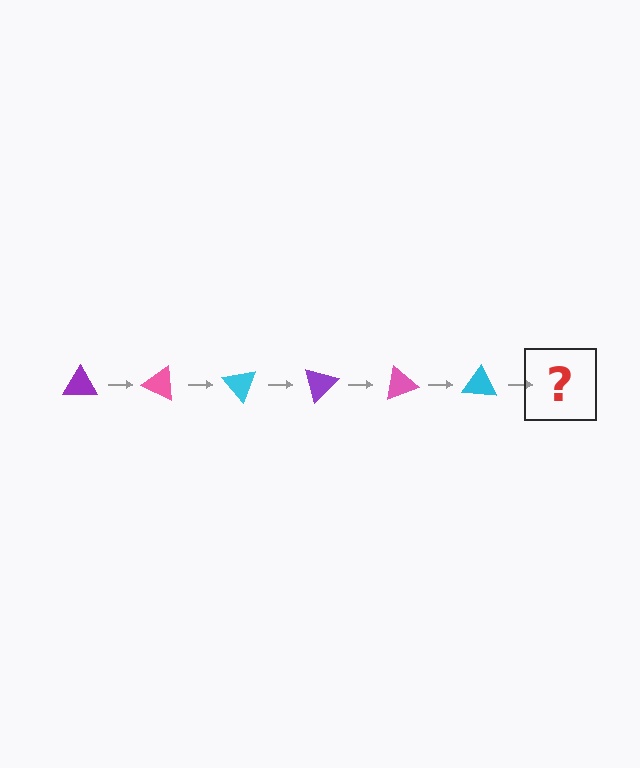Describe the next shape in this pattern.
It should be a purple triangle, rotated 150 degrees from the start.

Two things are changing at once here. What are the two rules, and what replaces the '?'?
The two rules are that it rotates 25 degrees each step and the color cycles through purple, pink, and cyan. The '?' should be a purple triangle, rotated 150 degrees from the start.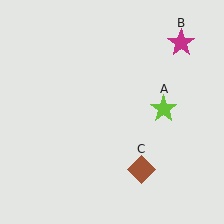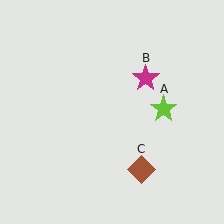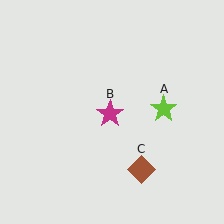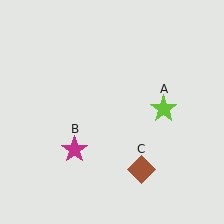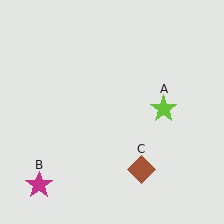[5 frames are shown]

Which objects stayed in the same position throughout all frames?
Lime star (object A) and brown diamond (object C) remained stationary.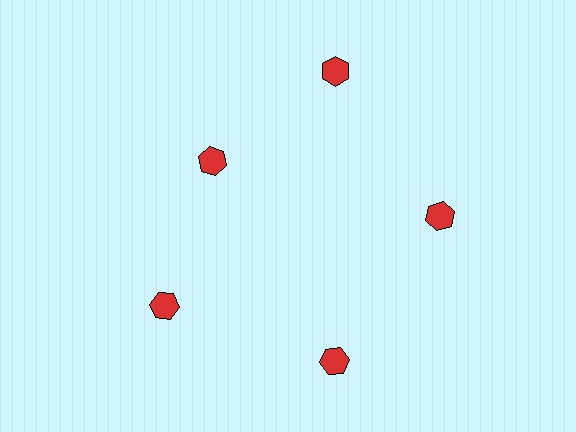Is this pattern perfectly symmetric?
No. The 5 red hexagons are arranged in a ring, but one element near the 10 o'clock position is pulled inward toward the center, breaking the 5-fold rotational symmetry.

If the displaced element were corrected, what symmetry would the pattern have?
It would have 5-fold rotational symmetry — the pattern would map onto itself every 72 degrees.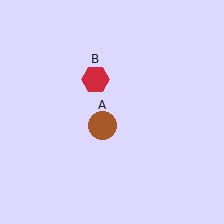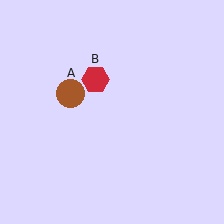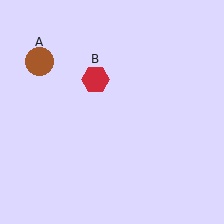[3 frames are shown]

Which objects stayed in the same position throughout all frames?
Red hexagon (object B) remained stationary.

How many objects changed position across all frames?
1 object changed position: brown circle (object A).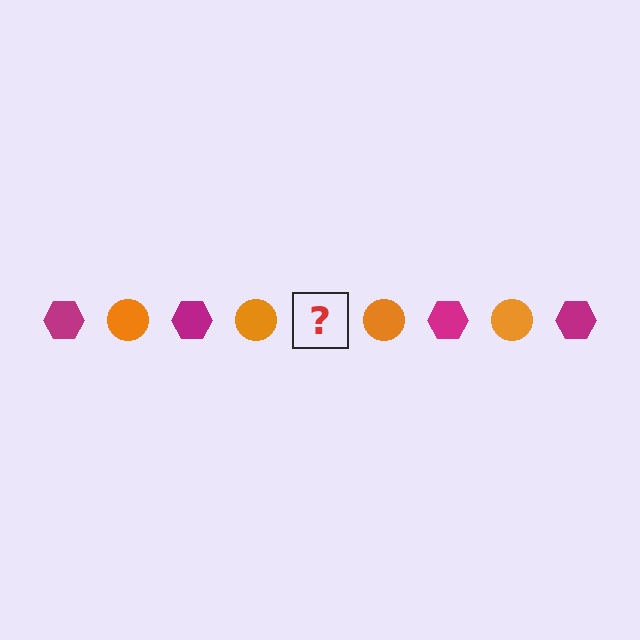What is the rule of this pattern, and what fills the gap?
The rule is that the pattern alternates between magenta hexagon and orange circle. The gap should be filled with a magenta hexagon.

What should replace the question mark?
The question mark should be replaced with a magenta hexagon.